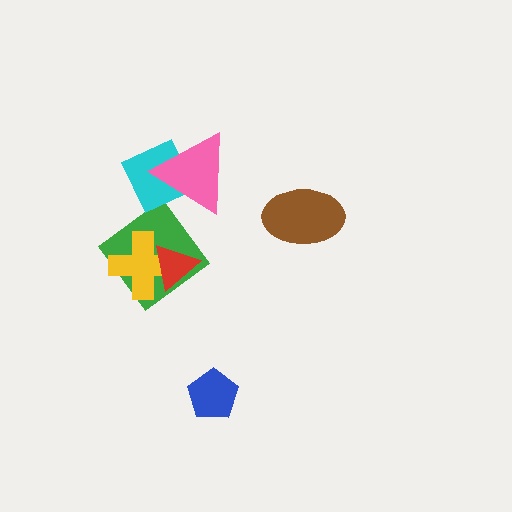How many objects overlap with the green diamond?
2 objects overlap with the green diamond.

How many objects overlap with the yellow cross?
2 objects overlap with the yellow cross.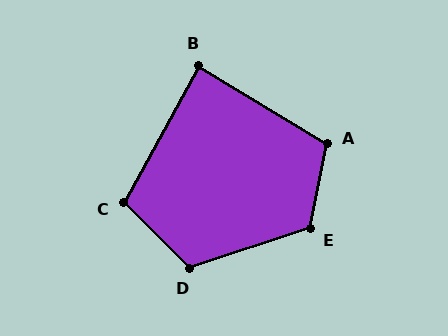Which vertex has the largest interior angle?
E, at approximately 119 degrees.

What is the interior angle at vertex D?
Approximately 117 degrees (obtuse).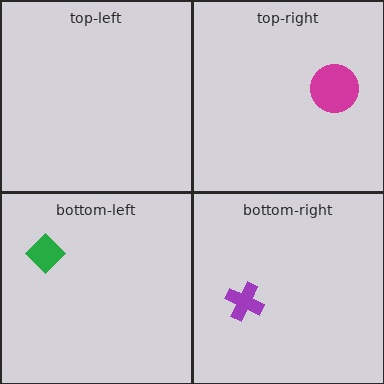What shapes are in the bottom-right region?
The purple cross.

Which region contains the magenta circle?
The top-right region.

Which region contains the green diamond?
The bottom-left region.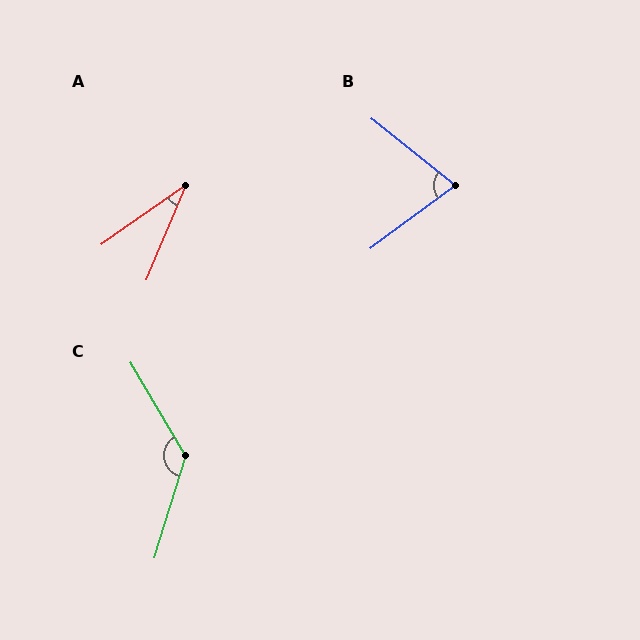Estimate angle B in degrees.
Approximately 75 degrees.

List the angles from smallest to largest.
A (32°), B (75°), C (132°).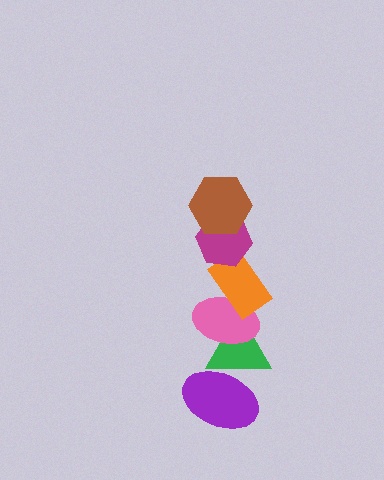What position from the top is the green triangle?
The green triangle is 5th from the top.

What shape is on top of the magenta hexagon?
The brown hexagon is on top of the magenta hexagon.